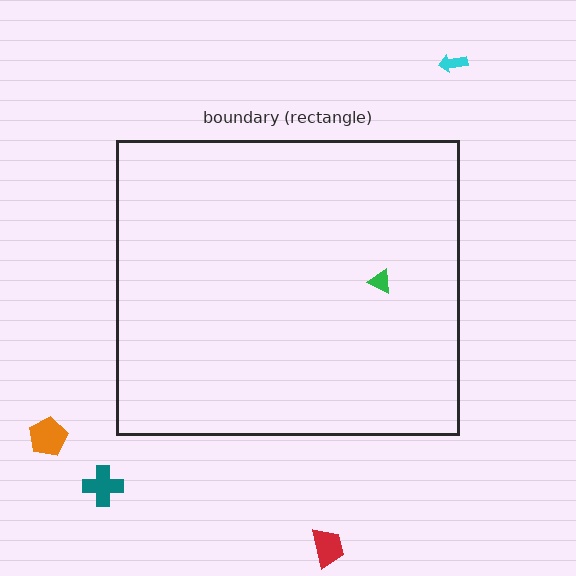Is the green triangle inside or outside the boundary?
Inside.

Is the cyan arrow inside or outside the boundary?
Outside.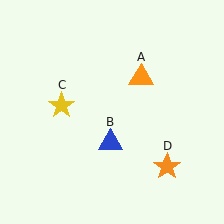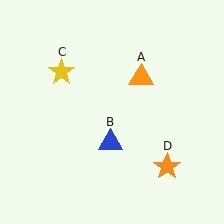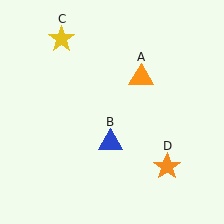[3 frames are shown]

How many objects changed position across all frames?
1 object changed position: yellow star (object C).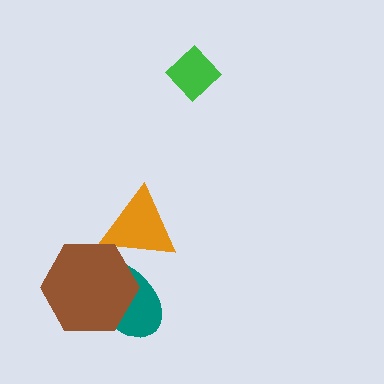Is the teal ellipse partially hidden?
Yes, it is partially covered by another shape.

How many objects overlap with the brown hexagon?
2 objects overlap with the brown hexagon.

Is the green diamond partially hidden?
No, no other shape covers it.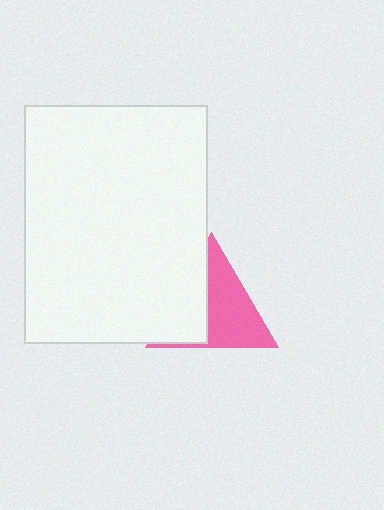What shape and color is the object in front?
The object in front is a white rectangle.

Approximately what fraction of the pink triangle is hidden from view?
Roughly 41% of the pink triangle is hidden behind the white rectangle.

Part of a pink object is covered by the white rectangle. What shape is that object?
It is a triangle.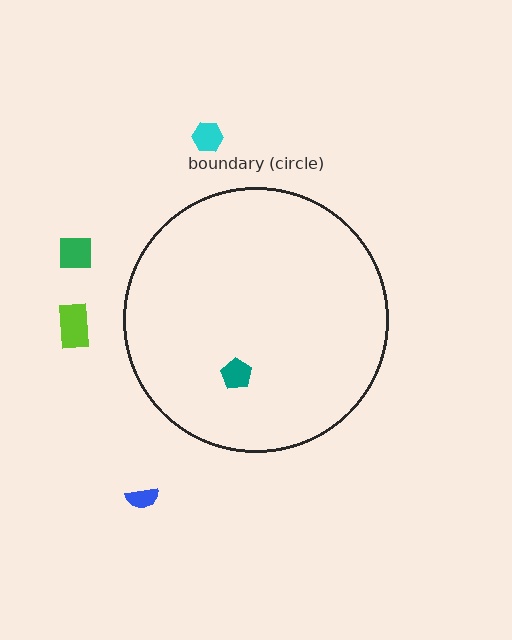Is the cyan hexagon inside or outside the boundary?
Outside.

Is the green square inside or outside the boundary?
Outside.